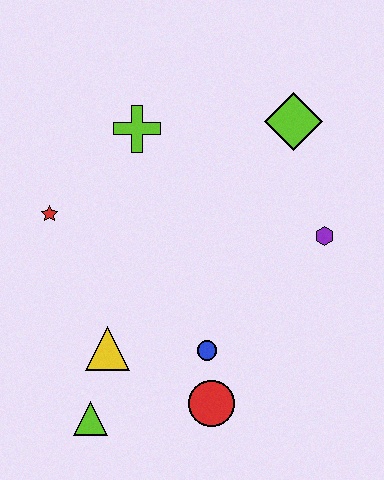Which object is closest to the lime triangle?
The yellow triangle is closest to the lime triangle.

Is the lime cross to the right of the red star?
Yes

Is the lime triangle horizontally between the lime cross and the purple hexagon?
No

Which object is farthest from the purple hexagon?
The lime triangle is farthest from the purple hexagon.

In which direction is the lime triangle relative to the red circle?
The lime triangle is to the left of the red circle.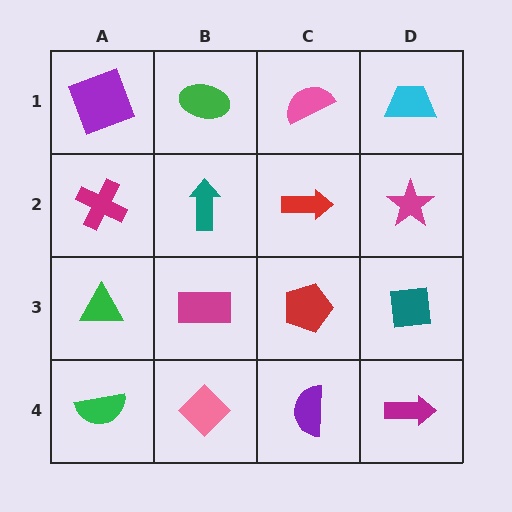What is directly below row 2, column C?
A red pentagon.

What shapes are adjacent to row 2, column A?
A purple square (row 1, column A), a green triangle (row 3, column A), a teal arrow (row 2, column B).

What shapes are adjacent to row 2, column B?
A green ellipse (row 1, column B), a magenta rectangle (row 3, column B), a magenta cross (row 2, column A), a red arrow (row 2, column C).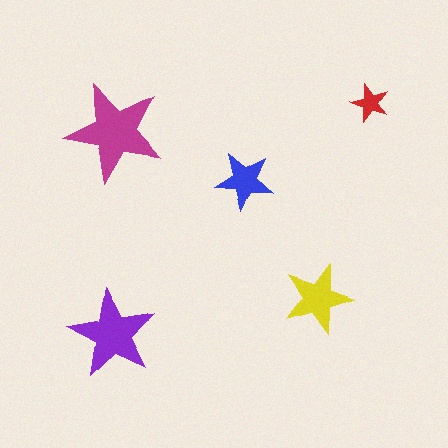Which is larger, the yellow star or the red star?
The yellow one.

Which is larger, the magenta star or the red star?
The magenta one.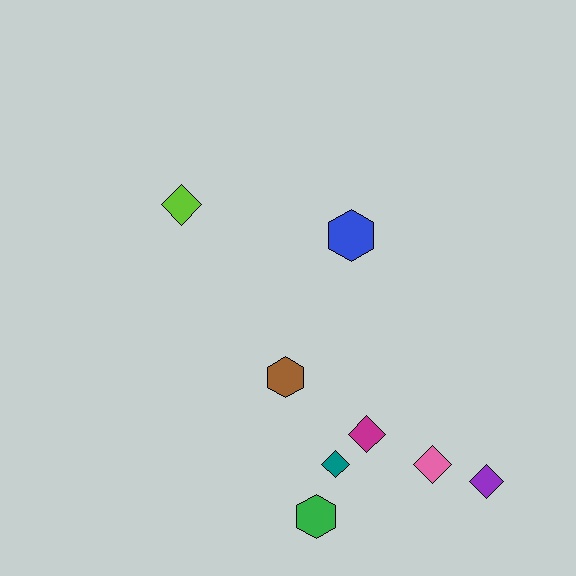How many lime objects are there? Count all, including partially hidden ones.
There is 1 lime object.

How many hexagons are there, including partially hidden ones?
There are 3 hexagons.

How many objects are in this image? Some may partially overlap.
There are 8 objects.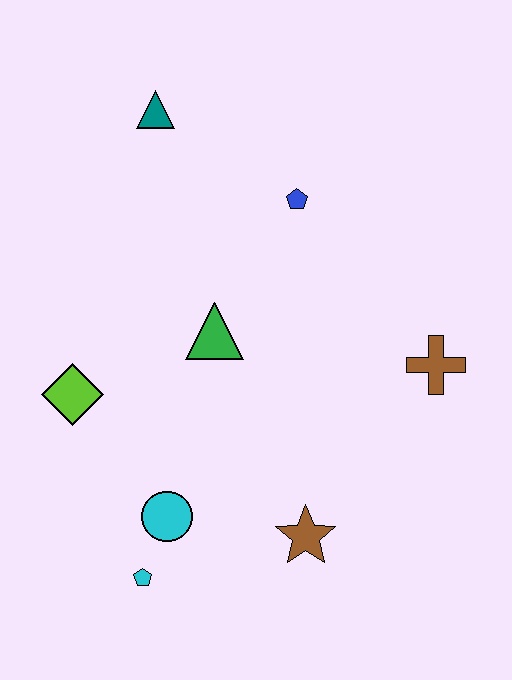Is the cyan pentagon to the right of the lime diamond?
Yes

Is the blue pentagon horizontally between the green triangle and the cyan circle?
No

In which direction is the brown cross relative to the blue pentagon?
The brown cross is below the blue pentagon.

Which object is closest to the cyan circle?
The cyan pentagon is closest to the cyan circle.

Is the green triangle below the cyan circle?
No